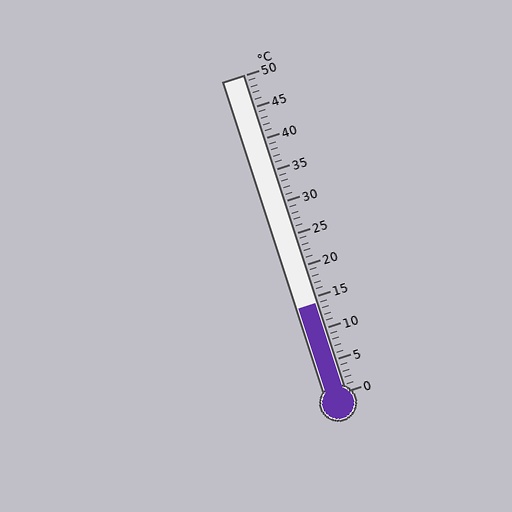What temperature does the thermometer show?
The thermometer shows approximately 14°C.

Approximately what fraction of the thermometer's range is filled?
The thermometer is filled to approximately 30% of its range.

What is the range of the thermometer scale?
The thermometer scale ranges from 0°C to 50°C.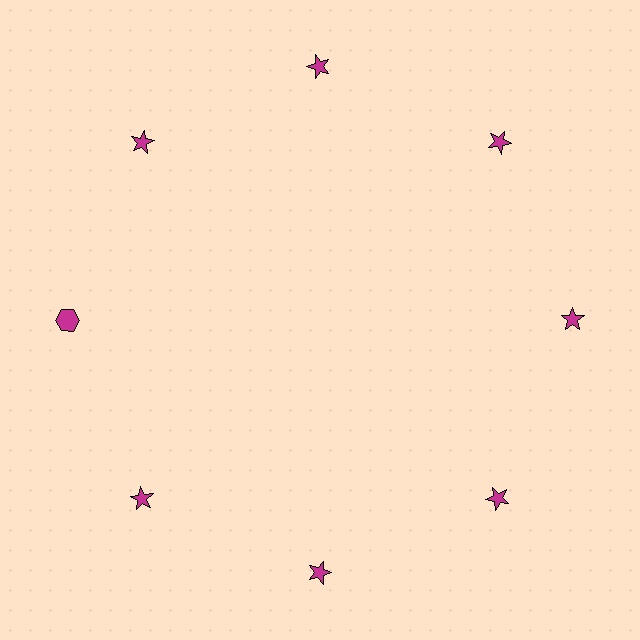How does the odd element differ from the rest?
It has a different shape: hexagon instead of star.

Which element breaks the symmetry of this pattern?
The magenta hexagon at roughly the 9 o'clock position breaks the symmetry. All other shapes are magenta stars.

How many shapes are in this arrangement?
There are 8 shapes arranged in a ring pattern.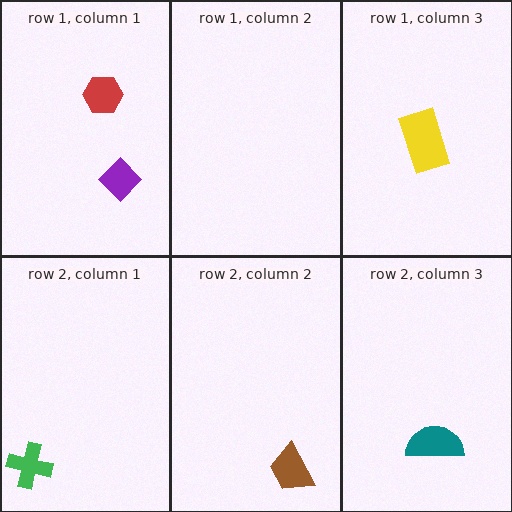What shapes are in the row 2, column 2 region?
The brown trapezoid.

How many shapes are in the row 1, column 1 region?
2.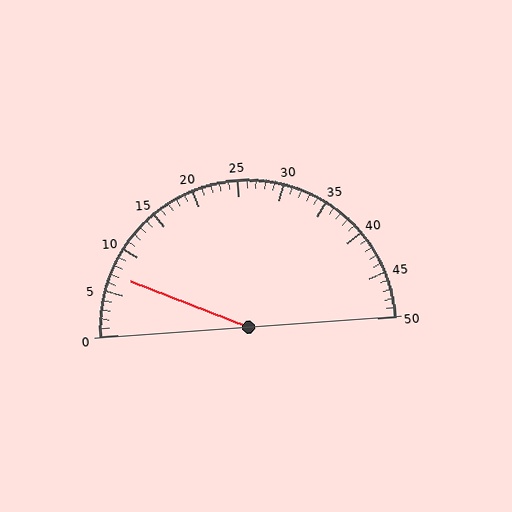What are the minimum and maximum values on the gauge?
The gauge ranges from 0 to 50.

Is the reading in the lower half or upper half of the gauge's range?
The reading is in the lower half of the range (0 to 50).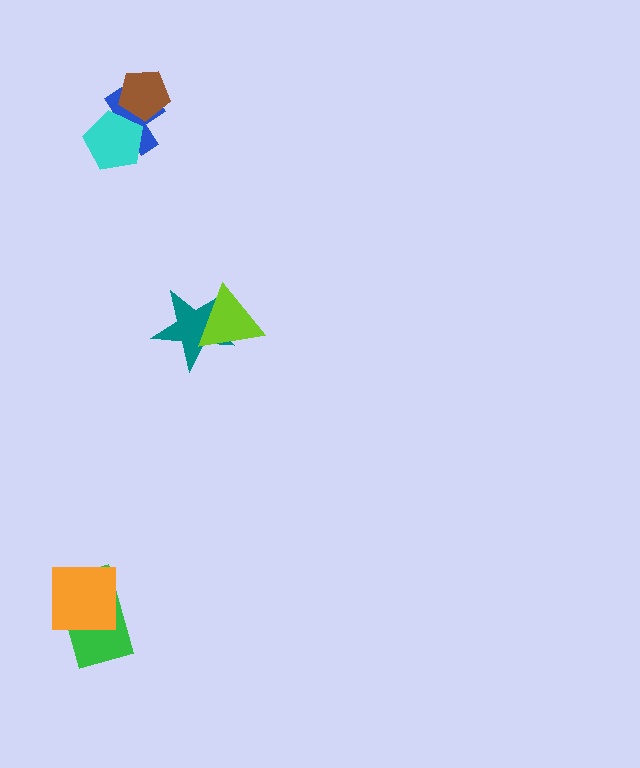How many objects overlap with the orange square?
1 object overlaps with the orange square.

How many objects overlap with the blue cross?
2 objects overlap with the blue cross.